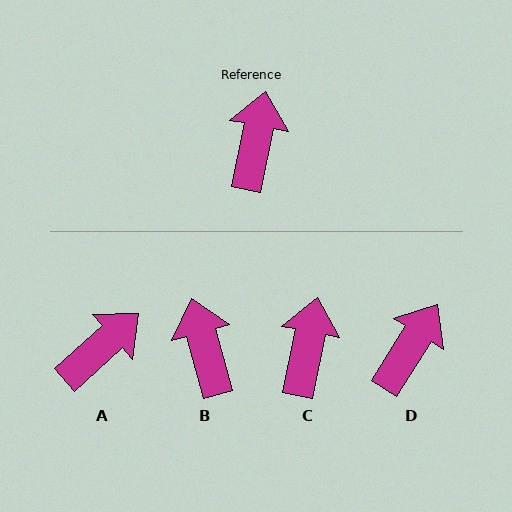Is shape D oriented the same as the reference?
No, it is off by about 21 degrees.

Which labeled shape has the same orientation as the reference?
C.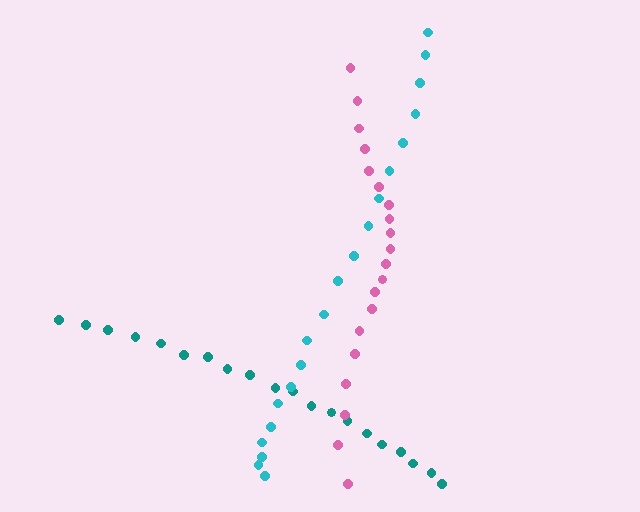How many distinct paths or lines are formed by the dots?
There are 3 distinct paths.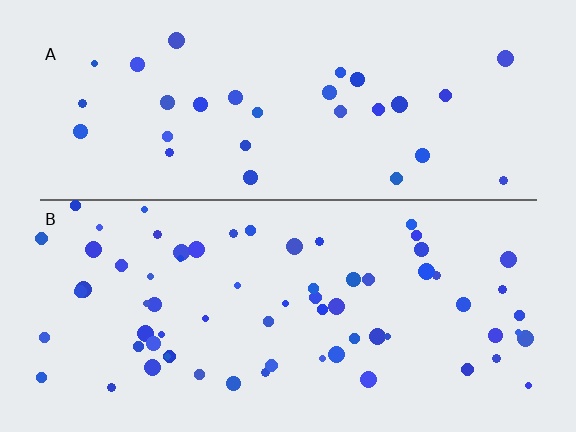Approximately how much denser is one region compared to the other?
Approximately 2.2× — region B over region A.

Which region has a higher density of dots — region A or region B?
B (the bottom).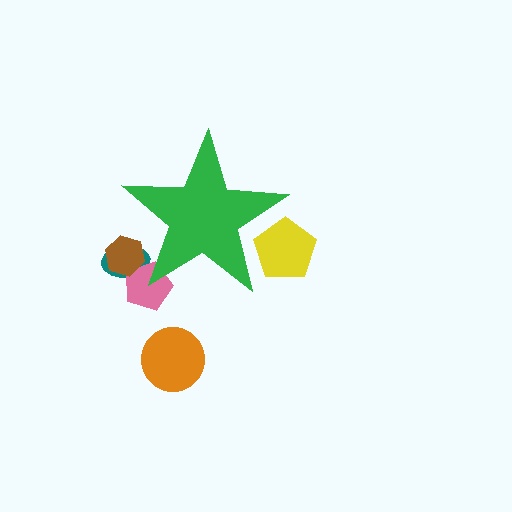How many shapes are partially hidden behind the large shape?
4 shapes are partially hidden.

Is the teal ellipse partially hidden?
Yes, the teal ellipse is partially hidden behind the green star.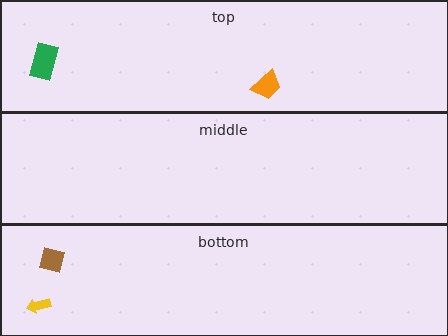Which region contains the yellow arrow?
The bottom region.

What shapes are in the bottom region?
The yellow arrow, the brown square.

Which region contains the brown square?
The bottom region.